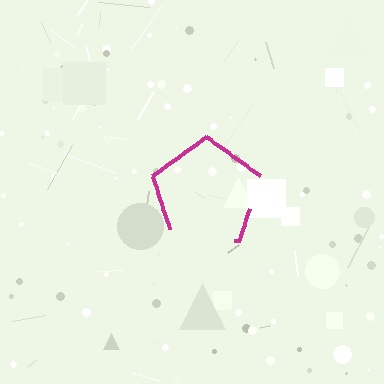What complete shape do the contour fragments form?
The contour fragments form a pentagon.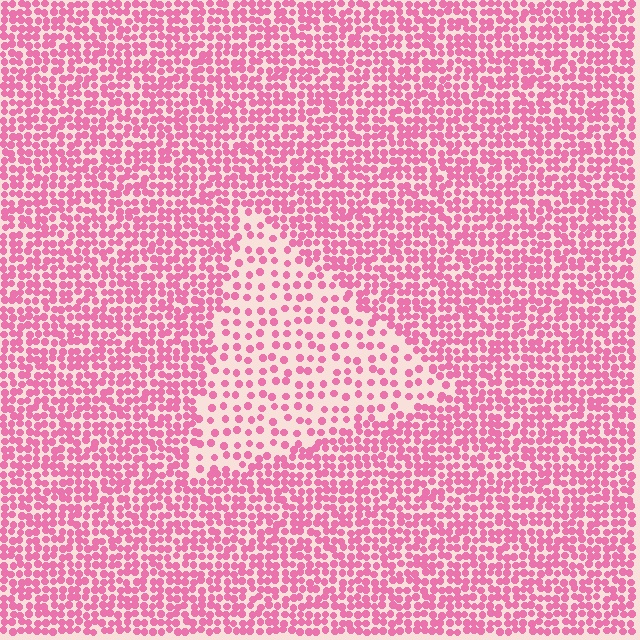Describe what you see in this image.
The image contains small pink elements arranged at two different densities. A triangle-shaped region is visible where the elements are less densely packed than the surrounding area.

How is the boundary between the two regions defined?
The boundary is defined by a change in element density (approximately 2.2x ratio). All elements are the same color, size, and shape.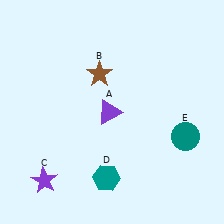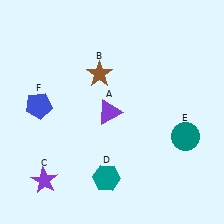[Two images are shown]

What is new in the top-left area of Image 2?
A blue pentagon (F) was added in the top-left area of Image 2.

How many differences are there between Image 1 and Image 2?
There is 1 difference between the two images.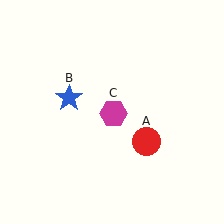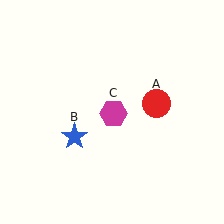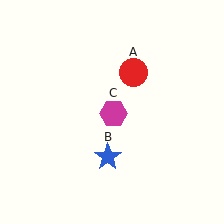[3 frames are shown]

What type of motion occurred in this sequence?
The red circle (object A), blue star (object B) rotated counterclockwise around the center of the scene.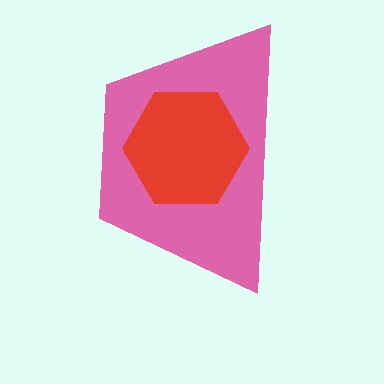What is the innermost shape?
The red hexagon.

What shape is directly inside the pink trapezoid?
The red hexagon.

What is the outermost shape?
The pink trapezoid.